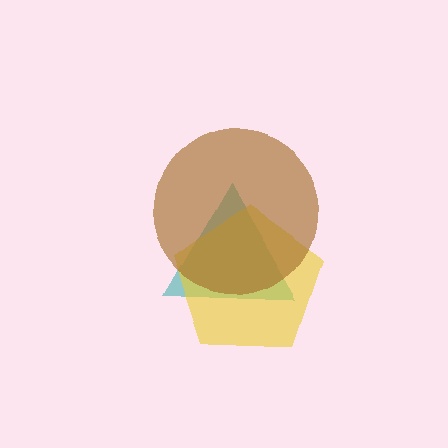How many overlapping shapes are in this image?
There are 3 overlapping shapes in the image.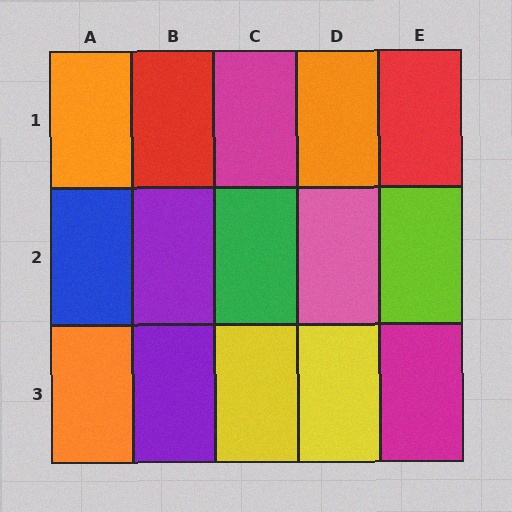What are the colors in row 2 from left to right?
Blue, purple, green, pink, lime.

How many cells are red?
2 cells are red.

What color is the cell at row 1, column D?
Orange.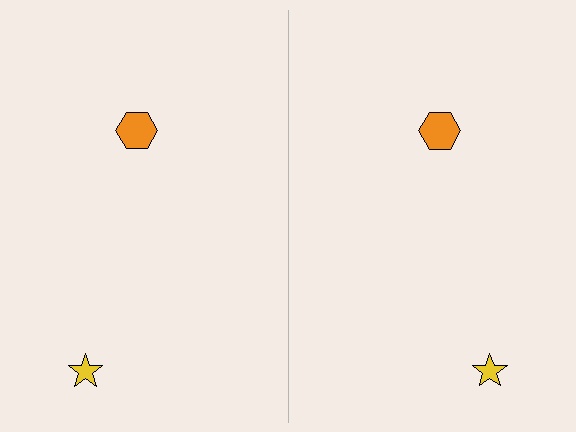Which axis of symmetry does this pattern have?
The pattern has a vertical axis of symmetry running through the center of the image.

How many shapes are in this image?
There are 4 shapes in this image.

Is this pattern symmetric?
Yes, this pattern has bilateral (reflection) symmetry.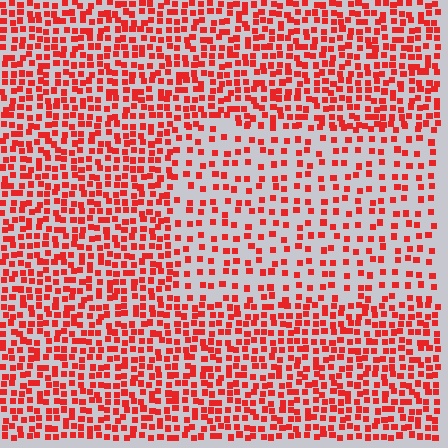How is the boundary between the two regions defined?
The boundary is defined by a change in element density (approximately 2.0x ratio). All elements are the same color, size, and shape.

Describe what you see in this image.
The image contains small red elements arranged at two different densities. A rectangle-shaped region is visible where the elements are less densely packed than the surrounding area.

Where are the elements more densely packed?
The elements are more densely packed outside the rectangle boundary.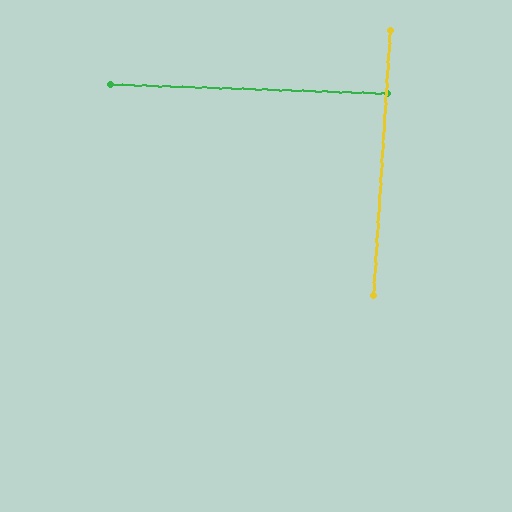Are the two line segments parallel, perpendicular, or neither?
Perpendicular — they meet at approximately 88°.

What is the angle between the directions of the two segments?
Approximately 88 degrees.